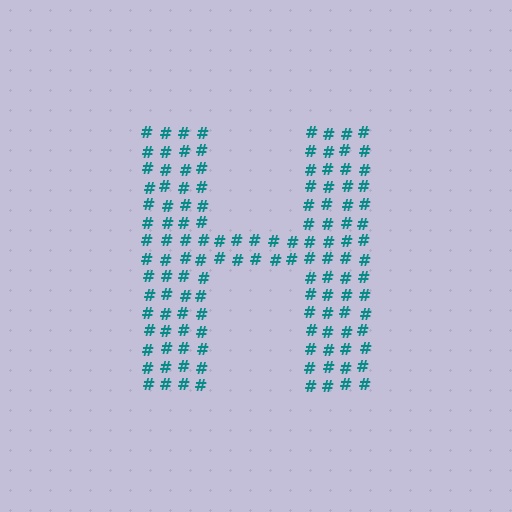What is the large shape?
The large shape is the letter H.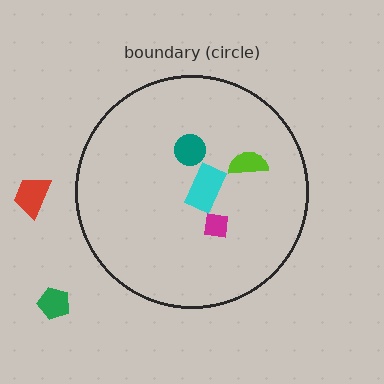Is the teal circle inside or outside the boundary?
Inside.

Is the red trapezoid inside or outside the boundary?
Outside.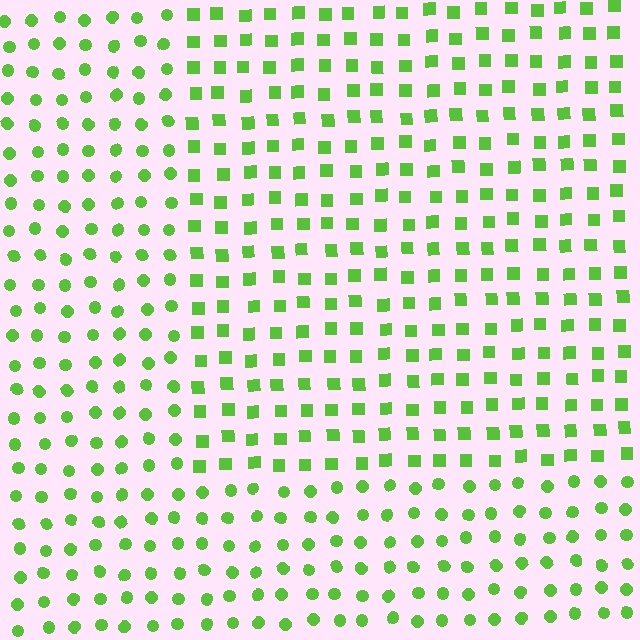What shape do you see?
I see a rectangle.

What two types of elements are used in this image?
The image uses squares inside the rectangle region and circles outside it.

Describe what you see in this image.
The image is filled with small lime elements arranged in a uniform grid. A rectangle-shaped region contains squares, while the surrounding area contains circles. The boundary is defined purely by the change in element shape.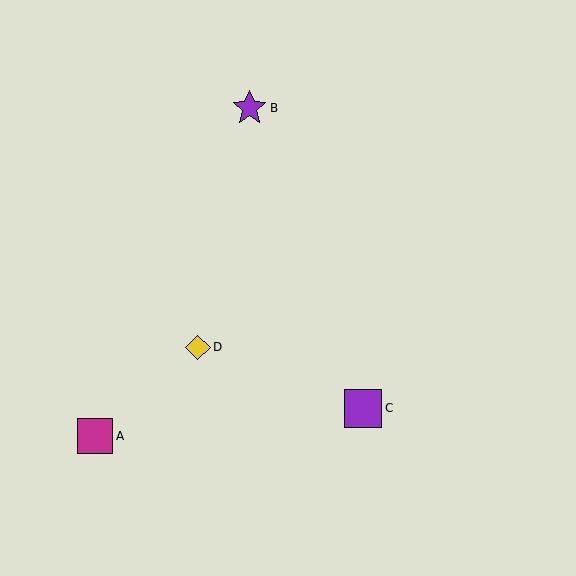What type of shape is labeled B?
Shape B is a purple star.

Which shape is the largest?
The purple square (labeled C) is the largest.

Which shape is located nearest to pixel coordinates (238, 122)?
The purple star (labeled B) at (250, 108) is nearest to that location.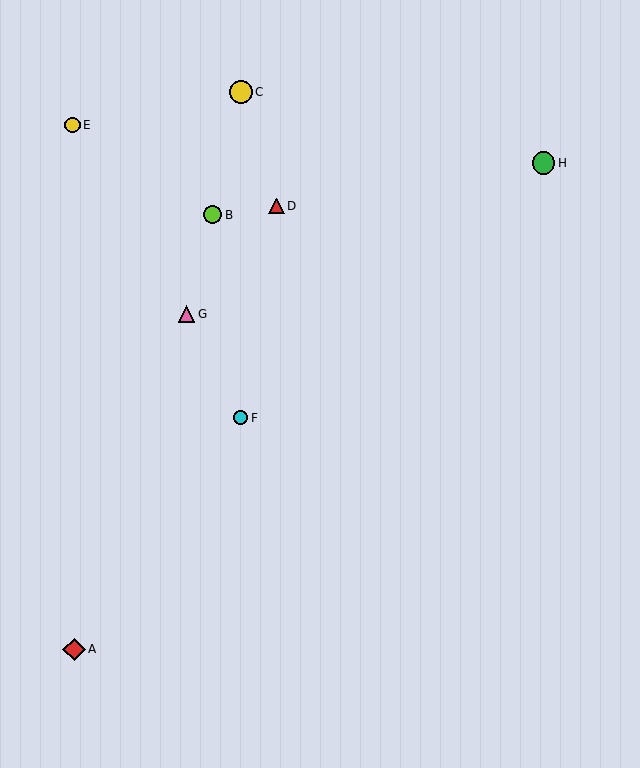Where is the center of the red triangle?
The center of the red triangle is at (277, 206).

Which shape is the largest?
The yellow circle (labeled C) is the largest.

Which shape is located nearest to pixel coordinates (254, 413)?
The cyan circle (labeled F) at (241, 418) is nearest to that location.